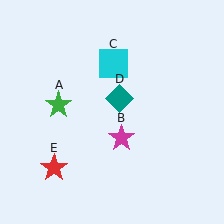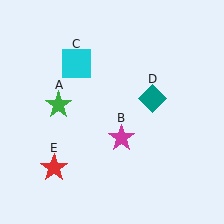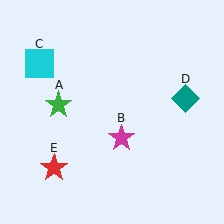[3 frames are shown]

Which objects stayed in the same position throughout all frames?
Green star (object A) and magenta star (object B) and red star (object E) remained stationary.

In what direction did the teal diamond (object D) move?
The teal diamond (object D) moved right.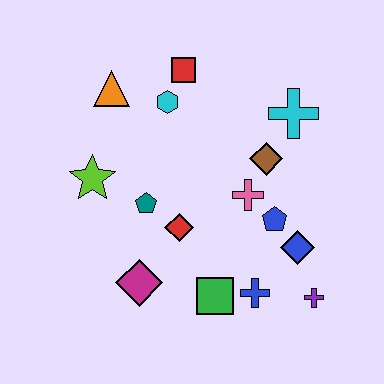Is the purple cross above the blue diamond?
No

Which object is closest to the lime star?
The teal pentagon is closest to the lime star.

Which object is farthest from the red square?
The purple cross is farthest from the red square.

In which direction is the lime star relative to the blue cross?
The lime star is to the left of the blue cross.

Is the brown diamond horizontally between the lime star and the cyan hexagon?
No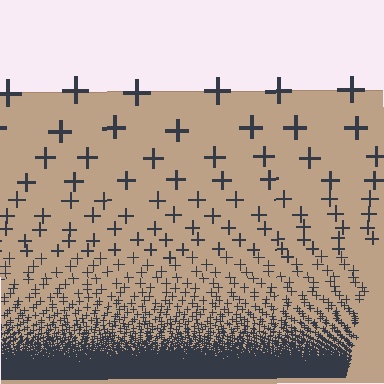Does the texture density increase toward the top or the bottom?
Density increases toward the bottom.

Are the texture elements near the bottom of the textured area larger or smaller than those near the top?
Smaller. The gradient is inverted — elements near the bottom are smaller and denser.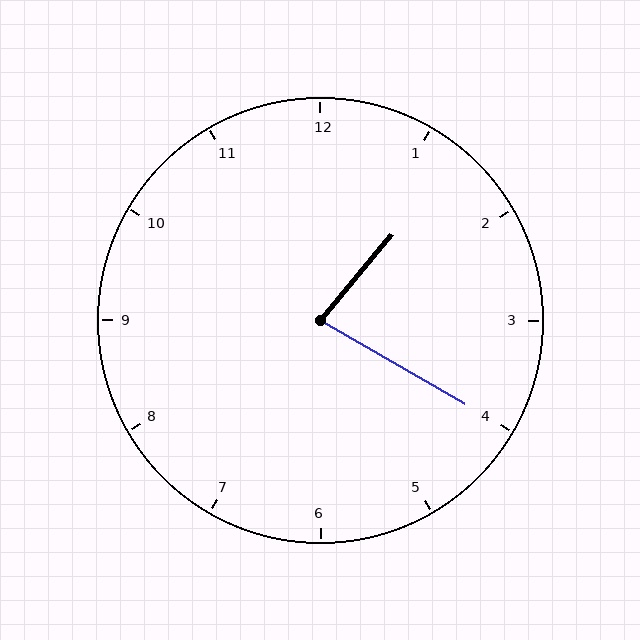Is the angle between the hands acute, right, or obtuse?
It is acute.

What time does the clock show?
1:20.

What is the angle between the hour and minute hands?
Approximately 80 degrees.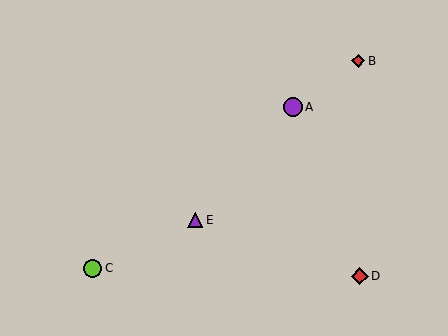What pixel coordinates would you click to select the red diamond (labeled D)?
Click at (360, 276) to select the red diamond D.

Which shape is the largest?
The purple circle (labeled A) is the largest.